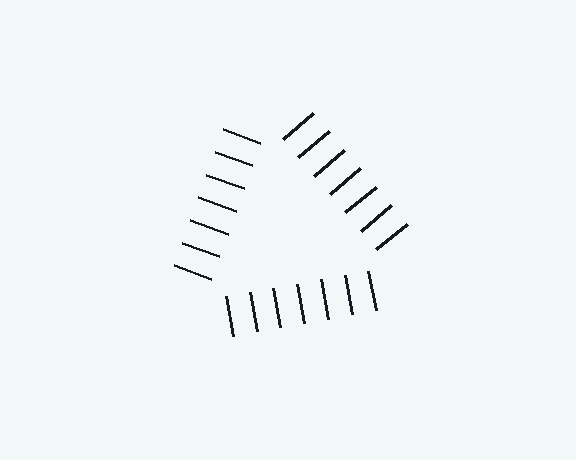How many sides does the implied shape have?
3 sides — the line-ends trace a triangle.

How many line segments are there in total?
21 — 7 along each of the 3 edges.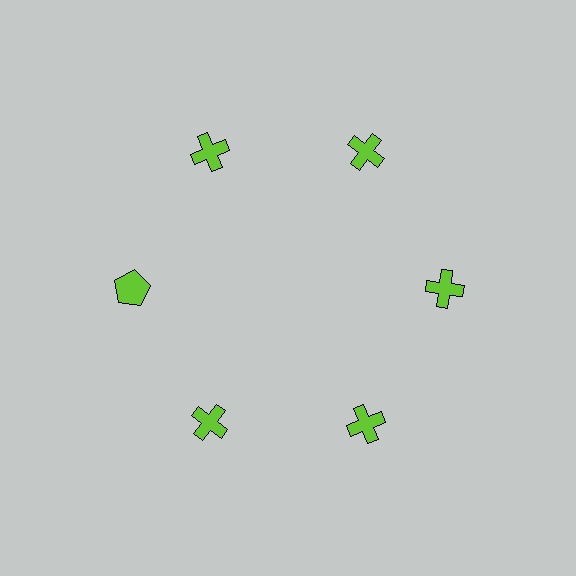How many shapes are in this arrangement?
There are 6 shapes arranged in a ring pattern.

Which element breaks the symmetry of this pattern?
The lime pentagon at roughly the 9 o'clock position breaks the symmetry. All other shapes are lime crosses.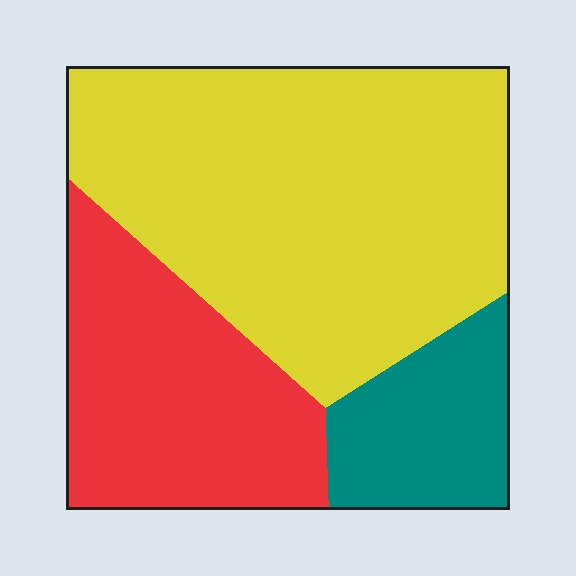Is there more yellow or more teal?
Yellow.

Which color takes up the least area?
Teal, at roughly 15%.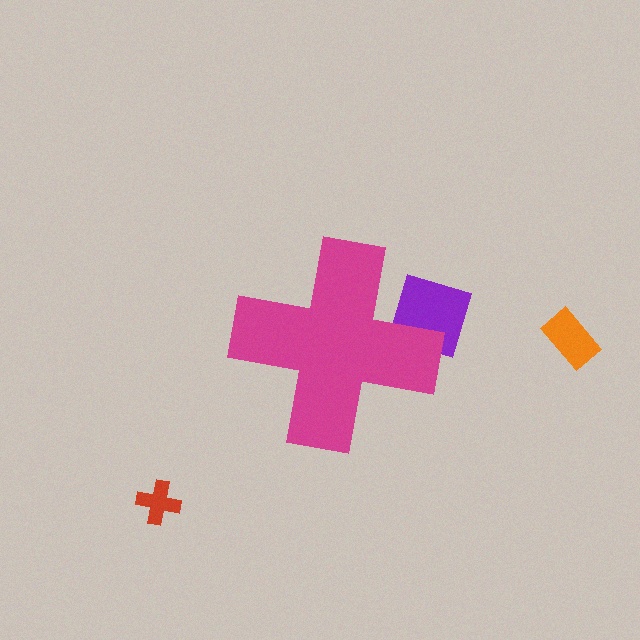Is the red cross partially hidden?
No, the red cross is fully visible.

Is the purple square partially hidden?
Yes, the purple square is partially hidden behind the magenta cross.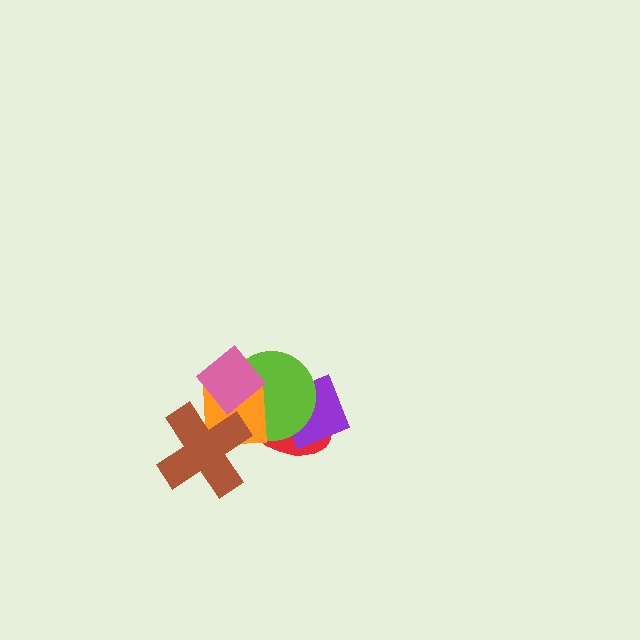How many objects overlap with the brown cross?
1 object overlaps with the brown cross.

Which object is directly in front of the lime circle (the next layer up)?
The orange square is directly in front of the lime circle.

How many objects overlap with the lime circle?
4 objects overlap with the lime circle.